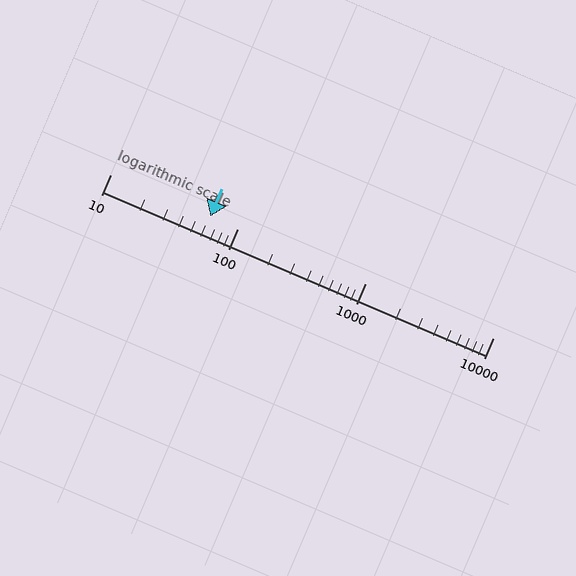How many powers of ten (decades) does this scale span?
The scale spans 3 decades, from 10 to 10000.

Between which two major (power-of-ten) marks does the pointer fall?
The pointer is between 10 and 100.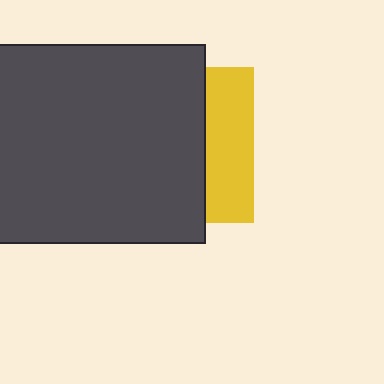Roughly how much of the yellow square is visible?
A small part of it is visible (roughly 31%).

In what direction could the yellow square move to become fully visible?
The yellow square could move right. That would shift it out from behind the dark gray rectangle entirely.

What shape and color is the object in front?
The object in front is a dark gray rectangle.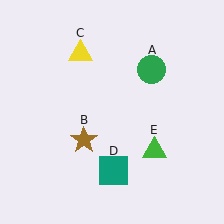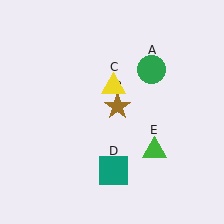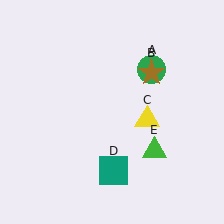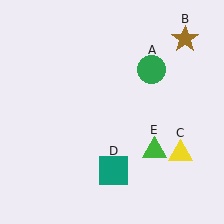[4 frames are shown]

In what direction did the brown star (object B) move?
The brown star (object B) moved up and to the right.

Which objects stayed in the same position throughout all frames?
Green circle (object A) and teal square (object D) and green triangle (object E) remained stationary.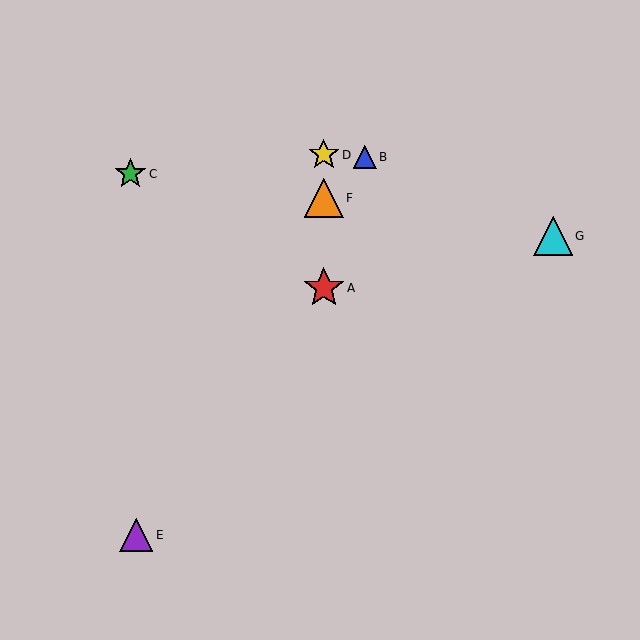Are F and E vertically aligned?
No, F is at x≈324 and E is at x≈136.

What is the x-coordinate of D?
Object D is at x≈324.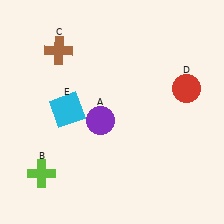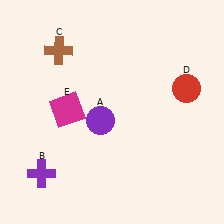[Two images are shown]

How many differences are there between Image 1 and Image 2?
There are 2 differences between the two images.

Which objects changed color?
B changed from lime to purple. E changed from cyan to magenta.